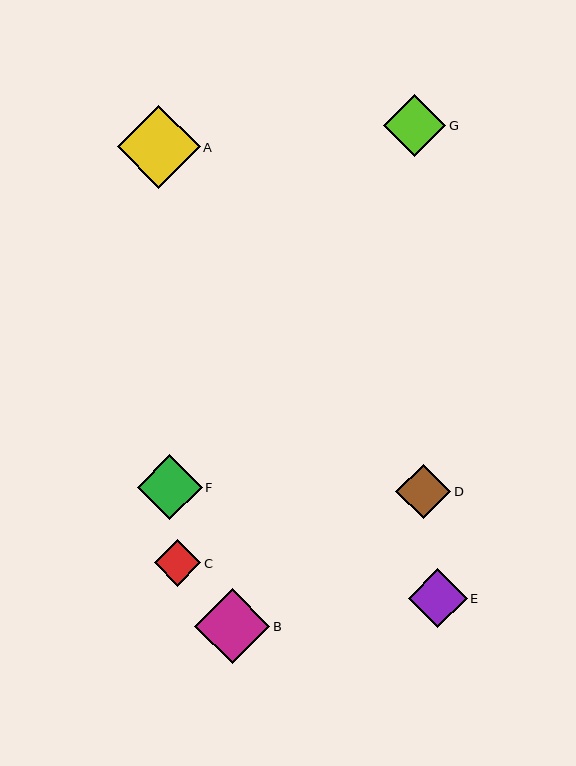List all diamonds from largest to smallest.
From largest to smallest: A, B, F, G, E, D, C.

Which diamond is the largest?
Diamond A is the largest with a size of approximately 83 pixels.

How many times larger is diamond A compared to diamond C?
Diamond A is approximately 1.8 times the size of diamond C.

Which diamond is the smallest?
Diamond C is the smallest with a size of approximately 47 pixels.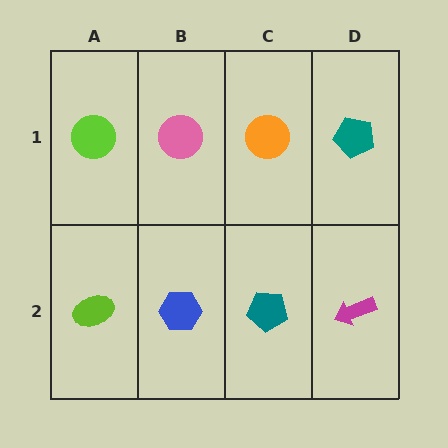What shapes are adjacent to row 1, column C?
A teal pentagon (row 2, column C), a pink circle (row 1, column B), a teal pentagon (row 1, column D).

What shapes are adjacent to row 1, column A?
A lime ellipse (row 2, column A), a pink circle (row 1, column B).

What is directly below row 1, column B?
A blue hexagon.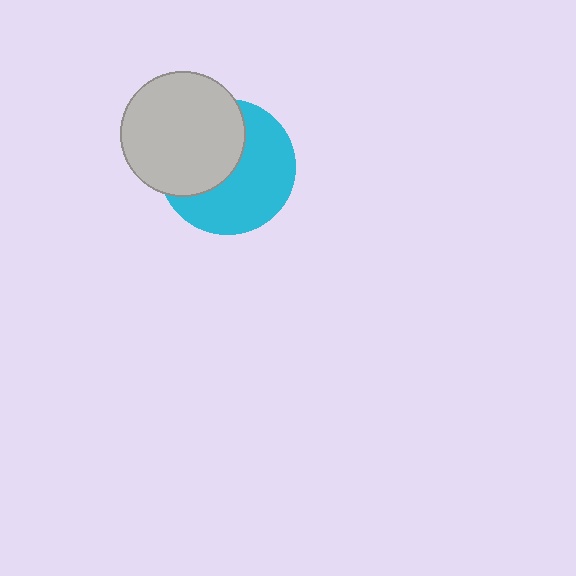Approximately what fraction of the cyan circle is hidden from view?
Roughly 44% of the cyan circle is hidden behind the light gray circle.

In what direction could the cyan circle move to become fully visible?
The cyan circle could move toward the lower-right. That would shift it out from behind the light gray circle entirely.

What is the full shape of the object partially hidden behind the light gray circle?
The partially hidden object is a cyan circle.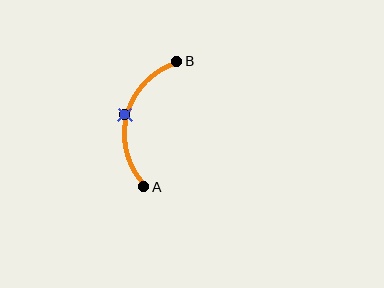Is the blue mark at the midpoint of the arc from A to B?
Yes. The blue mark lies on the arc at equal arc-length from both A and B — it is the arc midpoint.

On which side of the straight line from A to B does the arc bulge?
The arc bulges to the left of the straight line connecting A and B.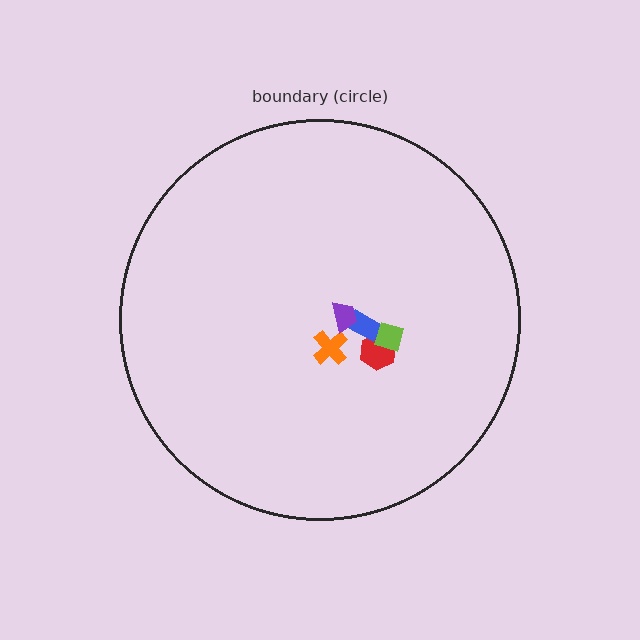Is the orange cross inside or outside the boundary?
Inside.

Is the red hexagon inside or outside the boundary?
Inside.